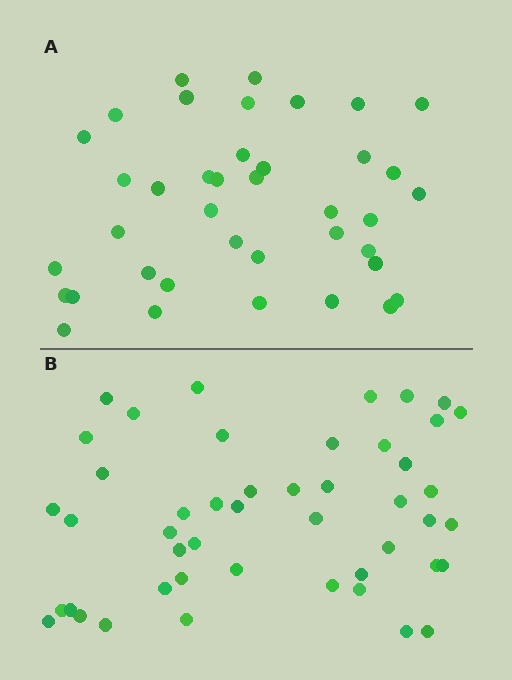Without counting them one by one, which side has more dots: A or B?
Region B (the bottom region) has more dots.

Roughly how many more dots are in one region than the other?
Region B has roughly 8 or so more dots than region A.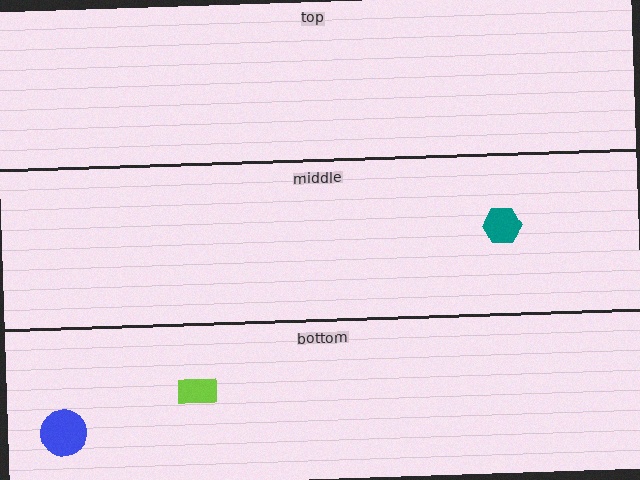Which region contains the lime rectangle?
The bottom region.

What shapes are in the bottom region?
The blue circle, the lime rectangle.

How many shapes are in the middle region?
1.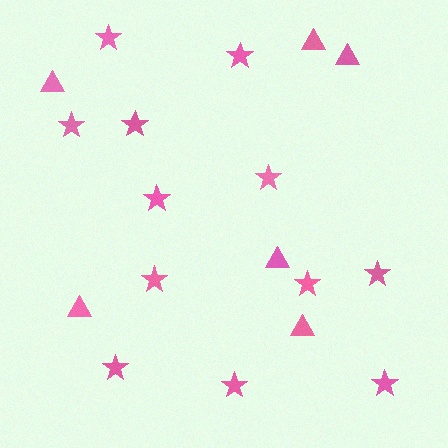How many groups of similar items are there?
There are 2 groups: one group of stars (12) and one group of triangles (6).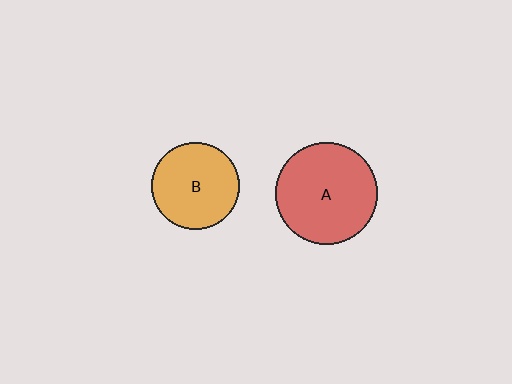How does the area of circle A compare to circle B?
Approximately 1.4 times.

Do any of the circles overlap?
No, none of the circles overlap.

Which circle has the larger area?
Circle A (red).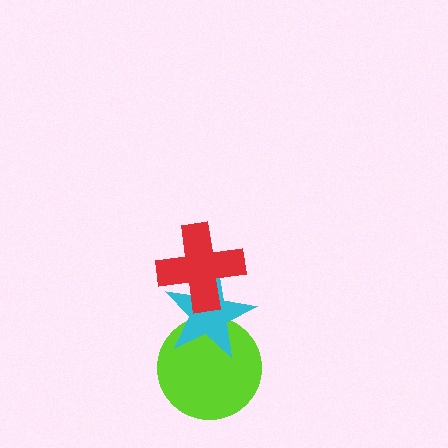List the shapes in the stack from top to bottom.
From top to bottom: the red cross, the cyan star, the lime circle.